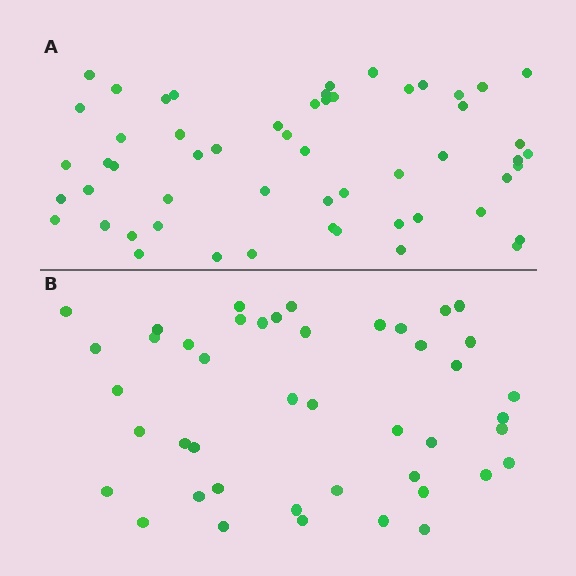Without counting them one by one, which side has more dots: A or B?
Region A (the top region) has more dots.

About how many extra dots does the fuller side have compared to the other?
Region A has roughly 12 or so more dots than region B.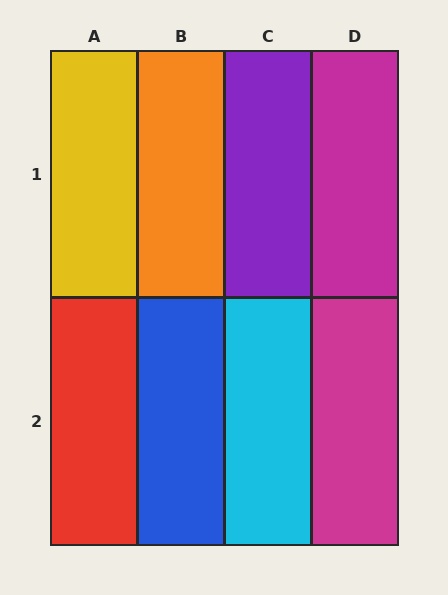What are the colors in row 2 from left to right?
Red, blue, cyan, magenta.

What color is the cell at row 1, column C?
Purple.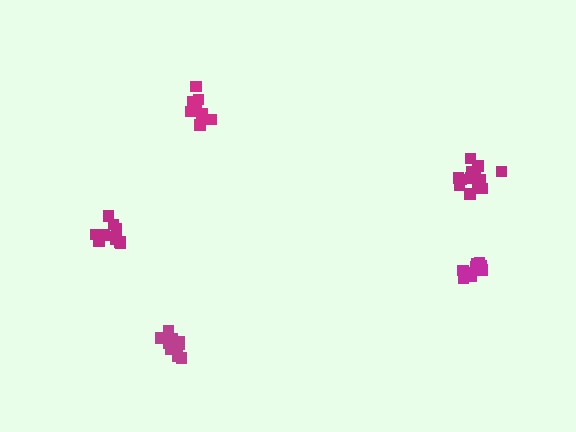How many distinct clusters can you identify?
There are 5 distinct clusters.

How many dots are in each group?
Group 1: 9 dots, Group 2: 9 dots, Group 3: 11 dots, Group 4: 14 dots, Group 5: 10 dots (53 total).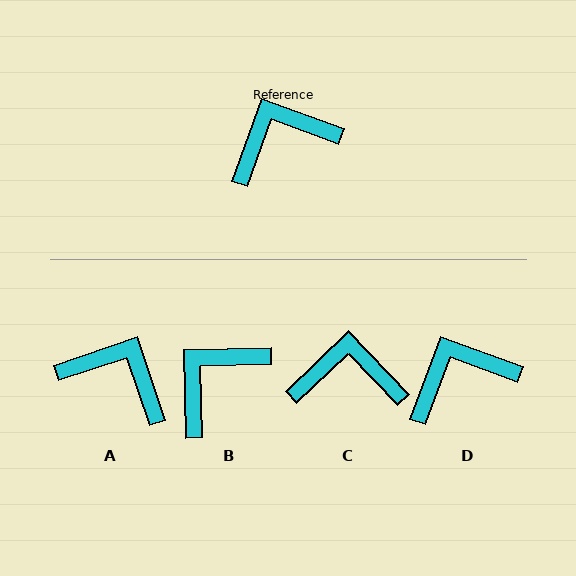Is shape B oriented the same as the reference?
No, it is off by about 22 degrees.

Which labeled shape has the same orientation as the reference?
D.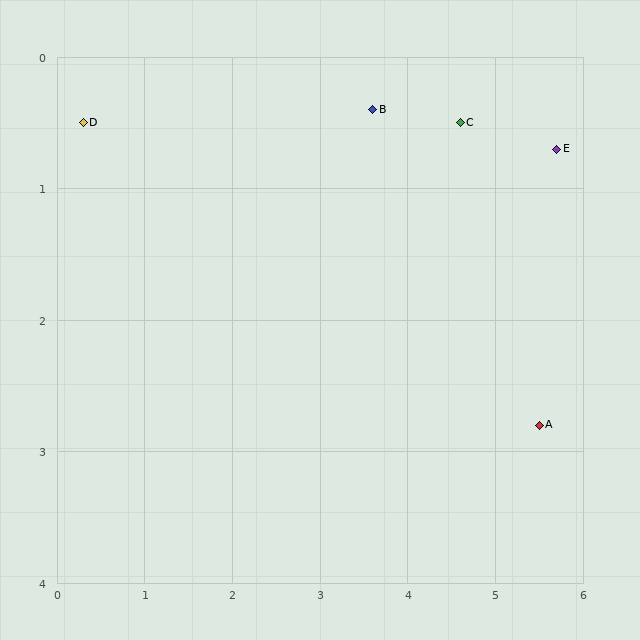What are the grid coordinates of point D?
Point D is at approximately (0.3, 0.5).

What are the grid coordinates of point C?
Point C is at approximately (4.6, 0.5).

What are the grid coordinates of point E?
Point E is at approximately (5.7, 0.7).